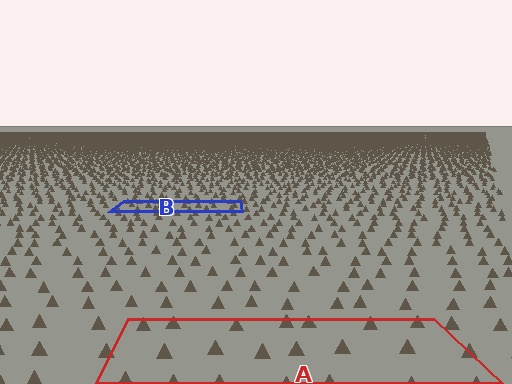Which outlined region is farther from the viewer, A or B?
Region B is farther from the viewer — the texture elements inside it appear smaller and more densely packed.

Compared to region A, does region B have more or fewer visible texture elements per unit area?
Region B has more texture elements per unit area — they are packed more densely because it is farther away.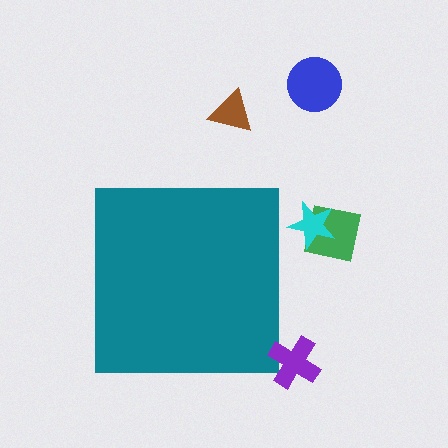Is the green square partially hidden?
No, the green square is fully visible.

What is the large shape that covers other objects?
A teal square.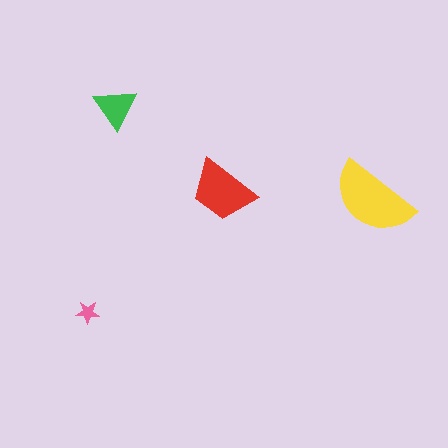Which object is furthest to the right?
The yellow semicircle is rightmost.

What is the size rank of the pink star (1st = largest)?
4th.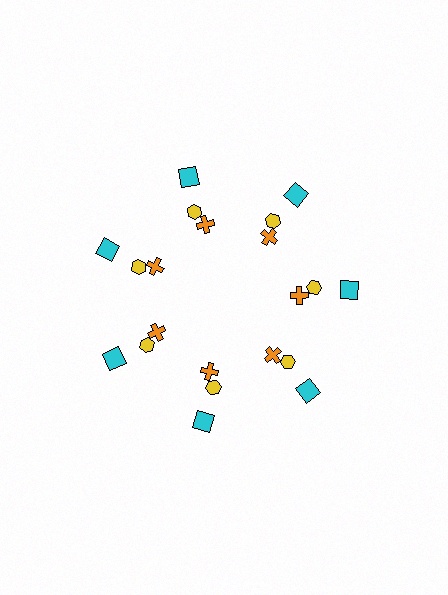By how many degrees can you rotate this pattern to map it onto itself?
The pattern maps onto itself every 51 degrees of rotation.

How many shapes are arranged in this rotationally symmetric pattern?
There are 21 shapes, arranged in 7 groups of 3.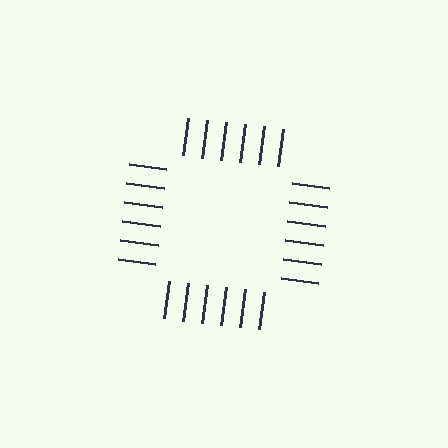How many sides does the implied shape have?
4 sides — the line-ends trace a square.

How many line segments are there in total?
24 — 6 along each of the 4 edges.